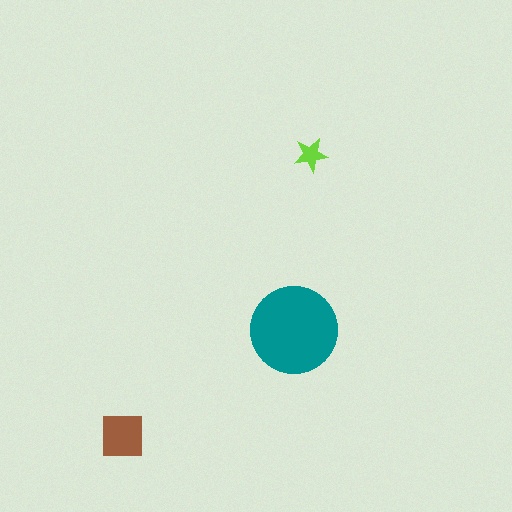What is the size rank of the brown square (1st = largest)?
2nd.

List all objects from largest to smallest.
The teal circle, the brown square, the lime star.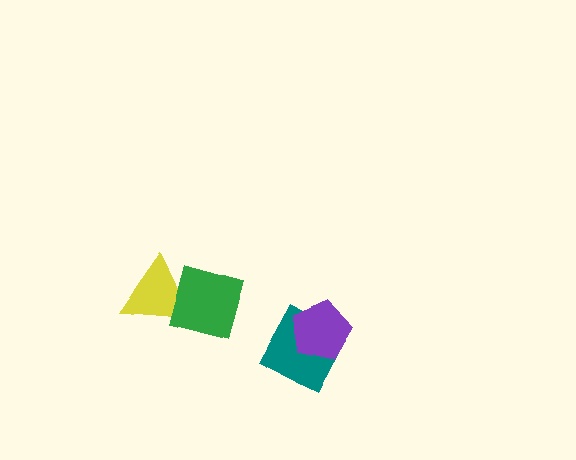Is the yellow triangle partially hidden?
Yes, it is partially covered by another shape.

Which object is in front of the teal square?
The purple pentagon is in front of the teal square.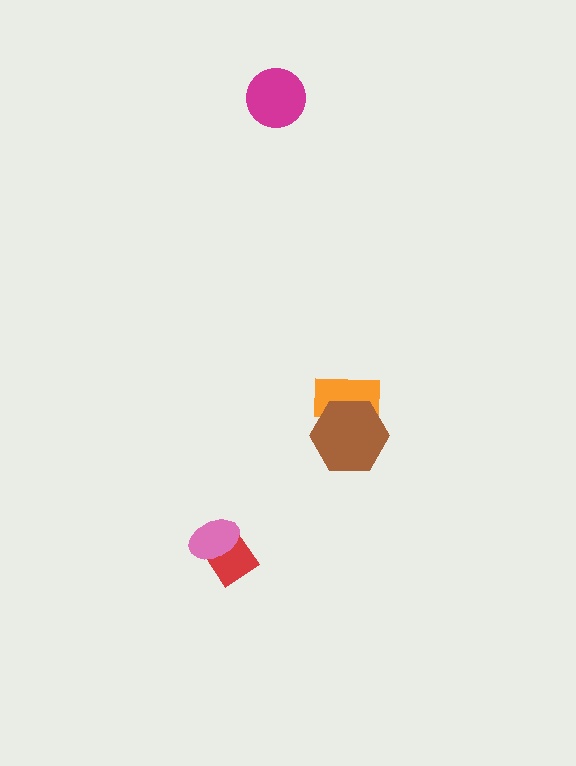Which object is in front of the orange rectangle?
The brown hexagon is in front of the orange rectangle.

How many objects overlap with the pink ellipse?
1 object overlaps with the pink ellipse.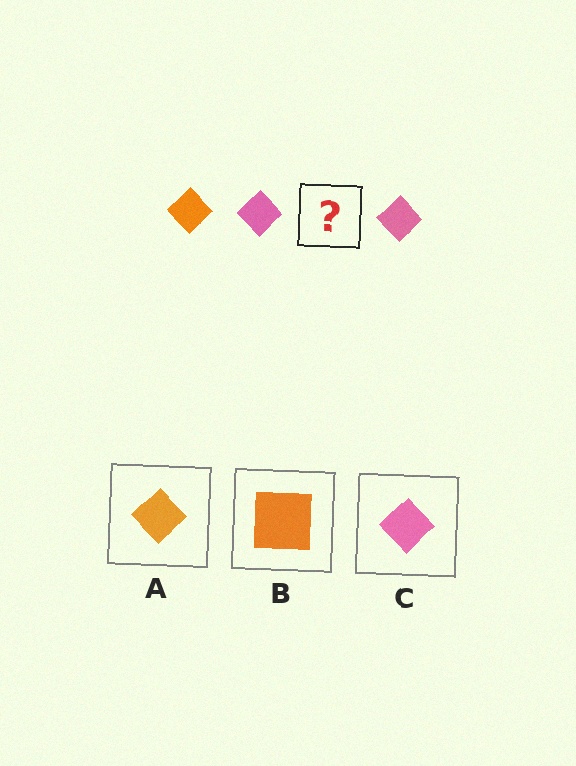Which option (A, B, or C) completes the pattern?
A.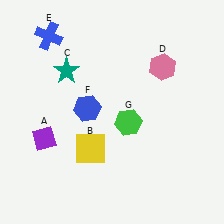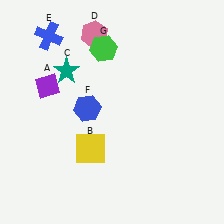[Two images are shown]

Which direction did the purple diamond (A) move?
The purple diamond (A) moved up.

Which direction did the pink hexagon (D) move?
The pink hexagon (D) moved left.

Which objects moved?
The objects that moved are: the purple diamond (A), the pink hexagon (D), the green hexagon (G).